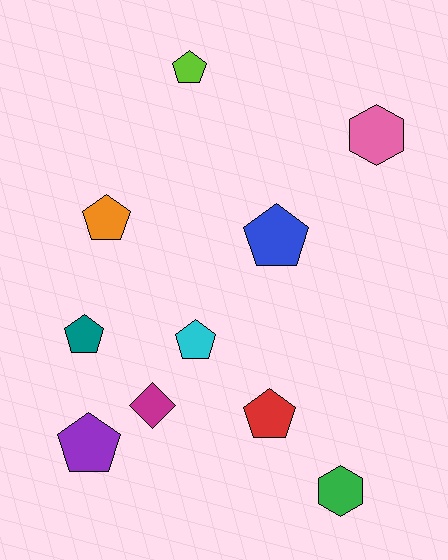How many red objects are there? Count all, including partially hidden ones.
There is 1 red object.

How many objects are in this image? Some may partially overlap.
There are 10 objects.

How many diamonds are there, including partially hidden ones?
There is 1 diamond.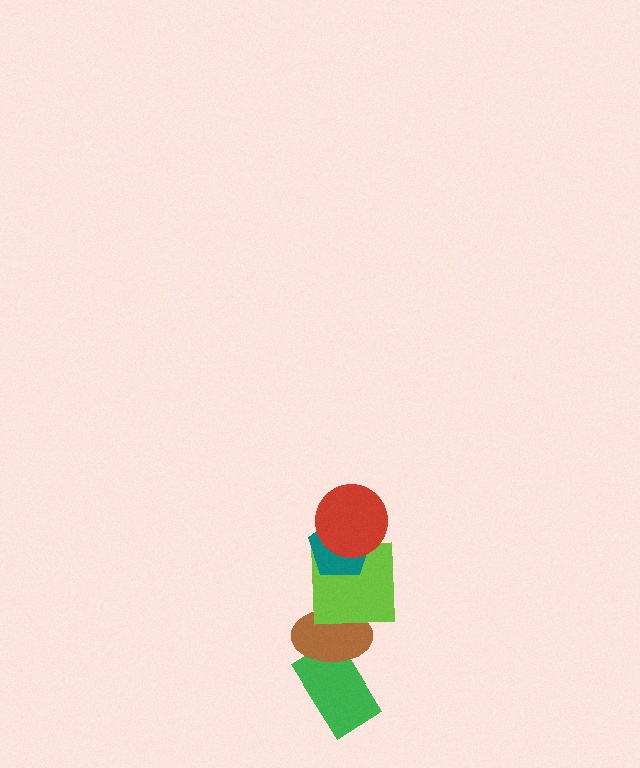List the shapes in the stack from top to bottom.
From top to bottom: the red circle, the teal pentagon, the lime square, the brown ellipse, the green rectangle.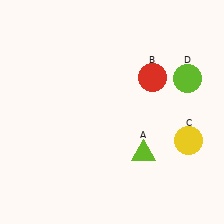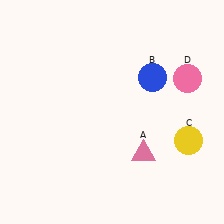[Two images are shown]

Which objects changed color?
A changed from lime to pink. B changed from red to blue. D changed from lime to pink.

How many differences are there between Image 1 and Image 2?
There are 3 differences between the two images.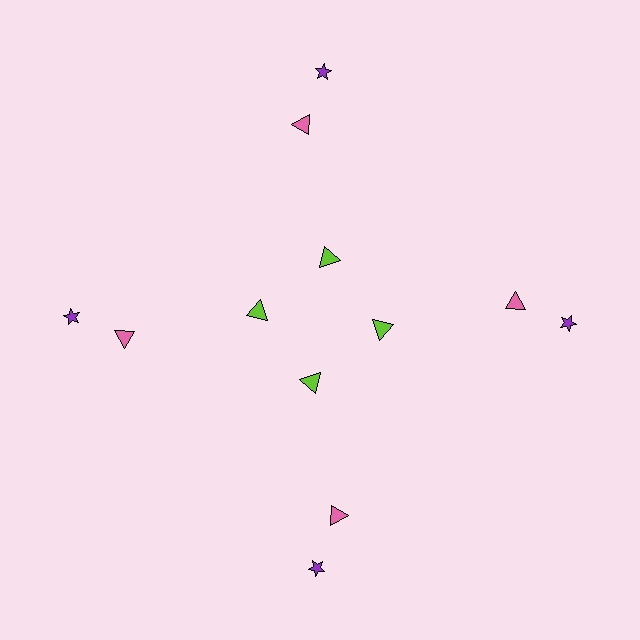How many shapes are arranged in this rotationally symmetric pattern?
There are 12 shapes, arranged in 4 groups of 3.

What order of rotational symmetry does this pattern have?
This pattern has 4-fold rotational symmetry.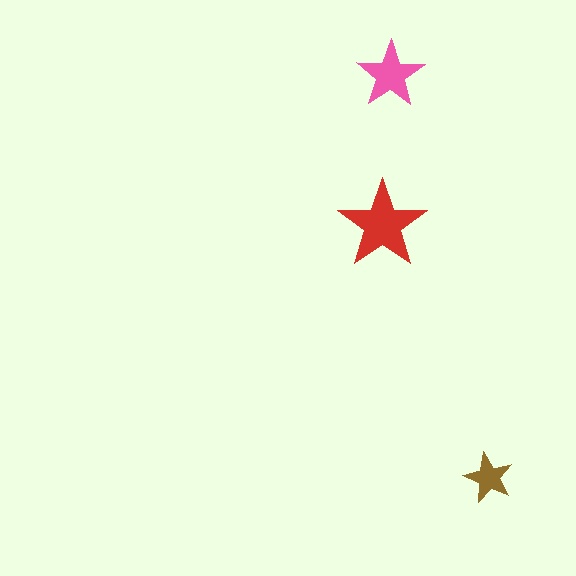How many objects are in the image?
There are 3 objects in the image.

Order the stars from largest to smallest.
the red one, the pink one, the brown one.